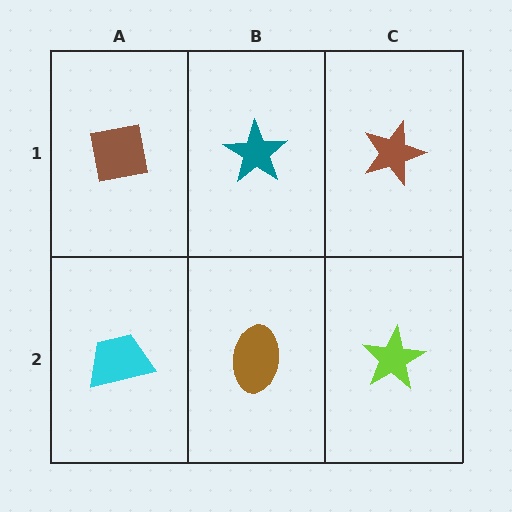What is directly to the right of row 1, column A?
A teal star.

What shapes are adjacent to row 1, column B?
A brown ellipse (row 2, column B), a brown square (row 1, column A), a brown star (row 1, column C).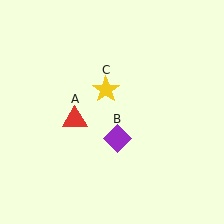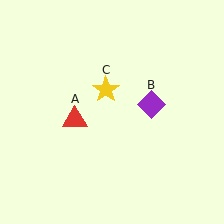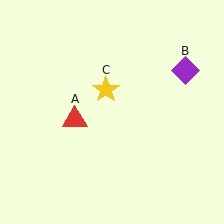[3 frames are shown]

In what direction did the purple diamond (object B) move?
The purple diamond (object B) moved up and to the right.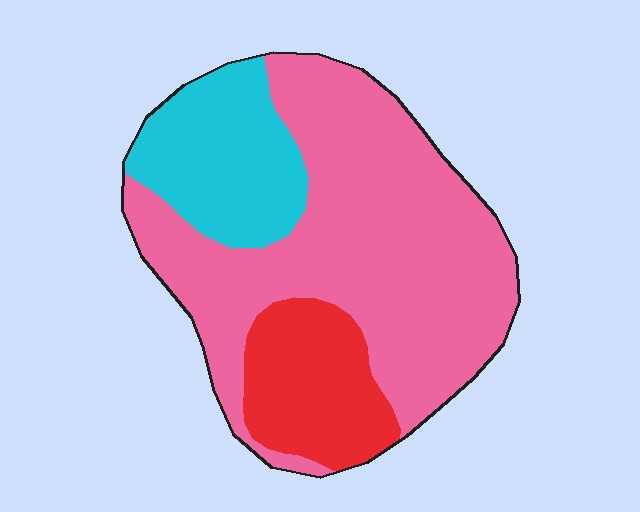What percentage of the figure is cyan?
Cyan covers around 20% of the figure.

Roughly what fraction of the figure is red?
Red covers 17% of the figure.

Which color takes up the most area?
Pink, at roughly 60%.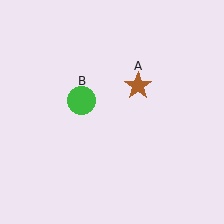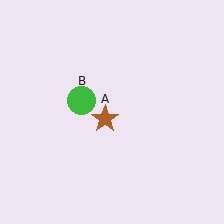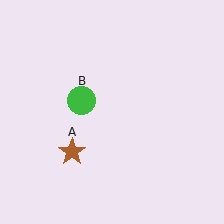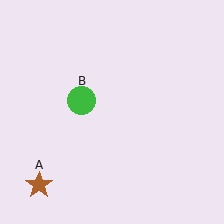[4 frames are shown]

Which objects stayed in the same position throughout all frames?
Green circle (object B) remained stationary.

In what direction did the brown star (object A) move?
The brown star (object A) moved down and to the left.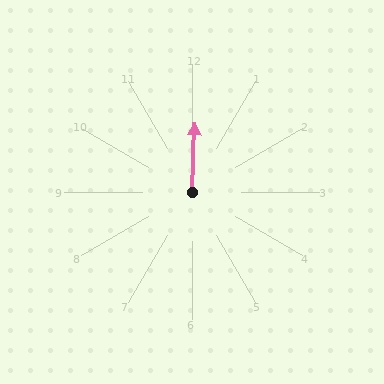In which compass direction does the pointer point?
North.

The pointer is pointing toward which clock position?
Roughly 12 o'clock.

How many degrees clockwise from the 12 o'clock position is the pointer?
Approximately 2 degrees.